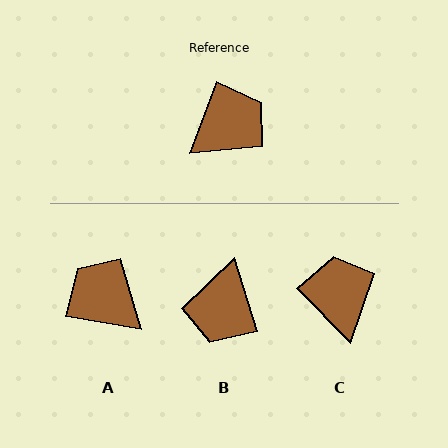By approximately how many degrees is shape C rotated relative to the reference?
Approximately 66 degrees counter-clockwise.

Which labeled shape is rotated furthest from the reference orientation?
B, about 142 degrees away.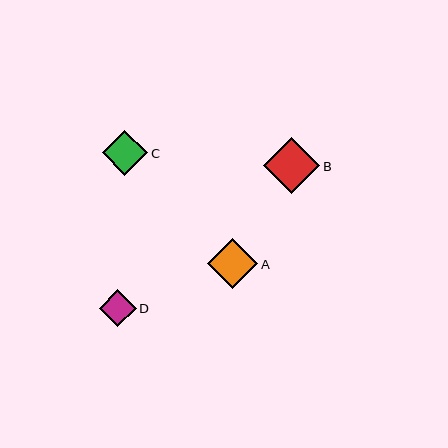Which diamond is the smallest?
Diamond D is the smallest with a size of approximately 37 pixels.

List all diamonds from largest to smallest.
From largest to smallest: B, A, C, D.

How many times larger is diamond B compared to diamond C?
Diamond B is approximately 1.2 times the size of diamond C.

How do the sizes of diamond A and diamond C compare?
Diamond A and diamond C are approximately the same size.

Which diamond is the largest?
Diamond B is the largest with a size of approximately 56 pixels.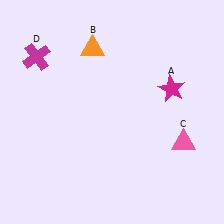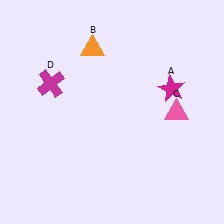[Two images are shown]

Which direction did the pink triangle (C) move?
The pink triangle (C) moved up.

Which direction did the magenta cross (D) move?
The magenta cross (D) moved down.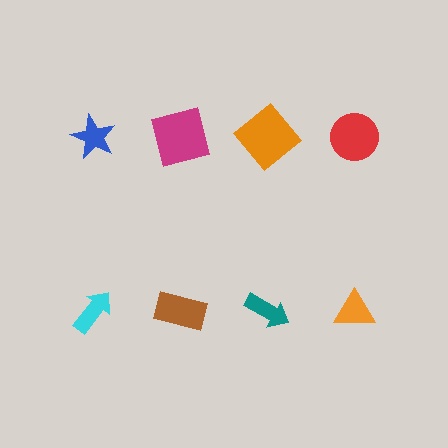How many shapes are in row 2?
4 shapes.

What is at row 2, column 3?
A teal arrow.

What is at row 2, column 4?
An orange triangle.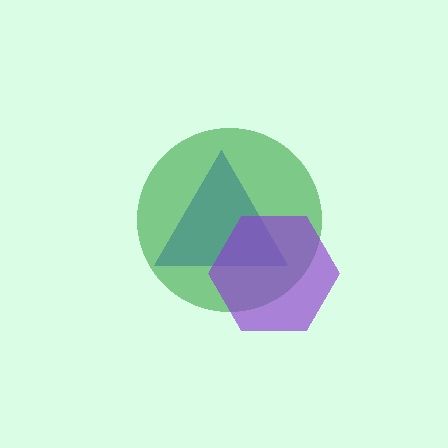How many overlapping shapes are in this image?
There are 3 overlapping shapes in the image.